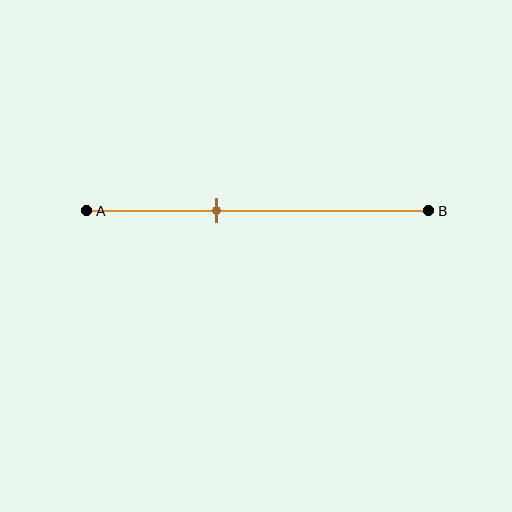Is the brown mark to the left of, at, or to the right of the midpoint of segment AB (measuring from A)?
The brown mark is to the left of the midpoint of segment AB.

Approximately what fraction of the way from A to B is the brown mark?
The brown mark is approximately 40% of the way from A to B.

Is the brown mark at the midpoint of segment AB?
No, the mark is at about 40% from A, not at the 50% midpoint.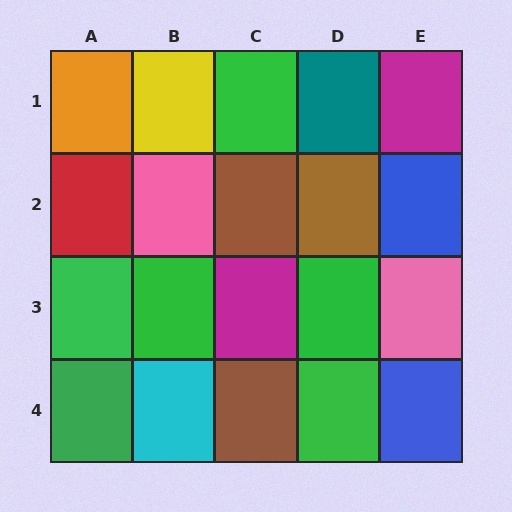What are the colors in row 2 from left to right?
Red, pink, brown, brown, blue.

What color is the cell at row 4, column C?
Brown.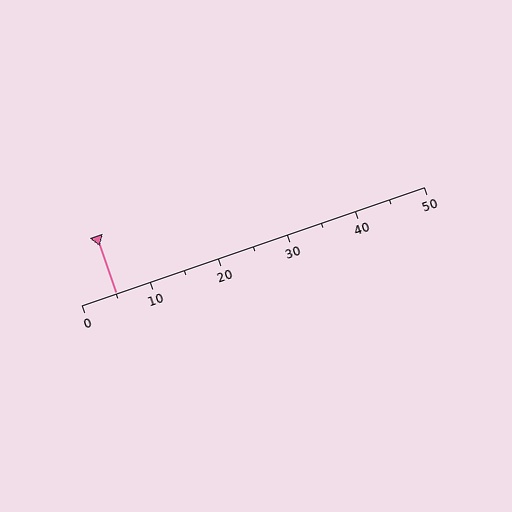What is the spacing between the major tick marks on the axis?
The major ticks are spaced 10 apart.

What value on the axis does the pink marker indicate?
The marker indicates approximately 5.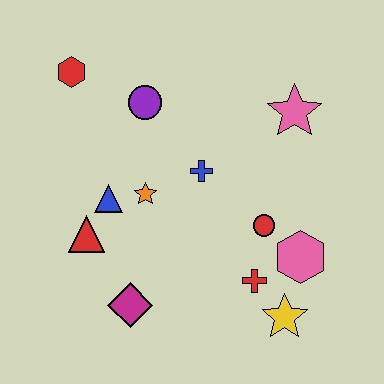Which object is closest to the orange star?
The blue triangle is closest to the orange star.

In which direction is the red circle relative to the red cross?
The red circle is above the red cross.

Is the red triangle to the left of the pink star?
Yes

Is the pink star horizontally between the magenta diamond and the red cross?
No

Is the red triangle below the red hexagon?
Yes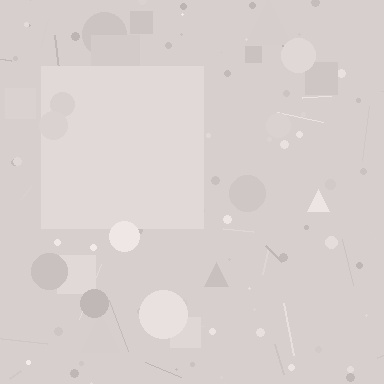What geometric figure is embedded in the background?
A square is embedded in the background.